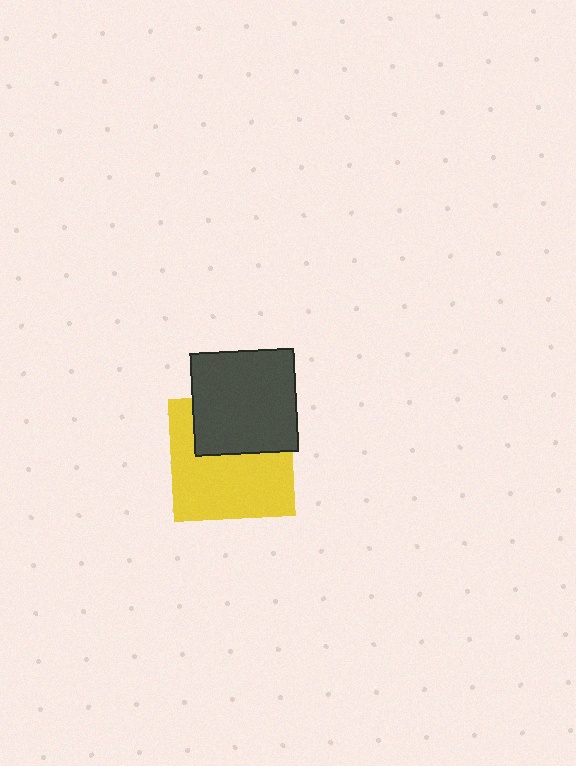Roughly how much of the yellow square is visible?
About half of it is visible (roughly 62%).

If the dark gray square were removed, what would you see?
You would see the complete yellow square.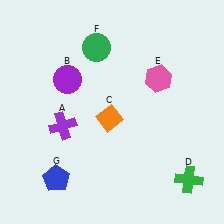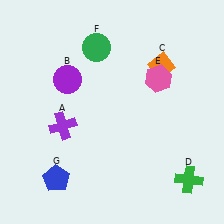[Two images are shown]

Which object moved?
The orange diamond (C) moved up.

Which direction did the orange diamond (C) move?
The orange diamond (C) moved up.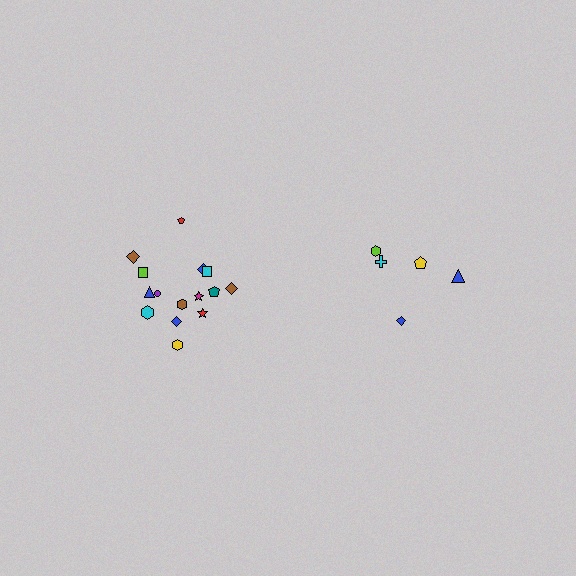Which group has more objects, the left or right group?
The left group.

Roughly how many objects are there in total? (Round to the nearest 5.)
Roughly 20 objects in total.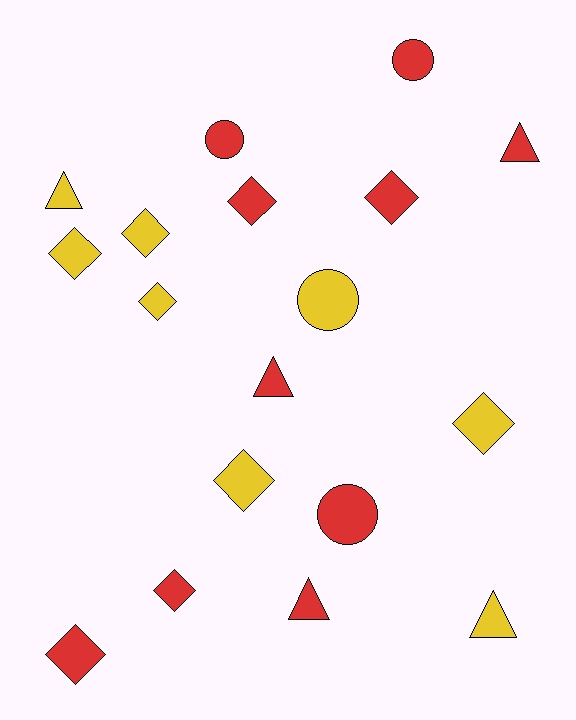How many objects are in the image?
There are 18 objects.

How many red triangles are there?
There are 3 red triangles.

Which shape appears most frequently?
Diamond, with 9 objects.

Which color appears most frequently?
Red, with 10 objects.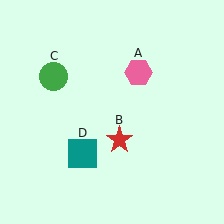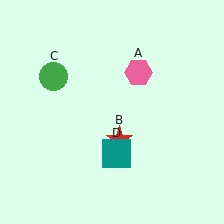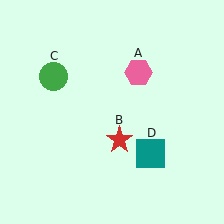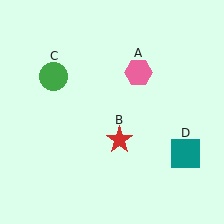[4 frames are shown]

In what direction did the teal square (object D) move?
The teal square (object D) moved right.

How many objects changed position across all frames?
1 object changed position: teal square (object D).